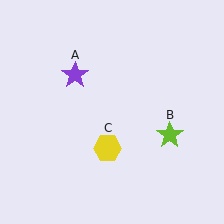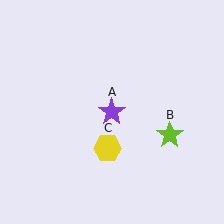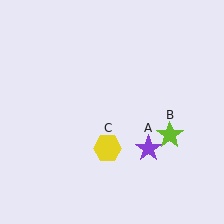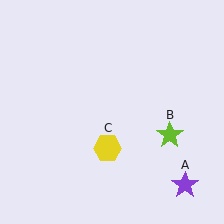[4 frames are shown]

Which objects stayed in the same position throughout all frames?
Lime star (object B) and yellow hexagon (object C) remained stationary.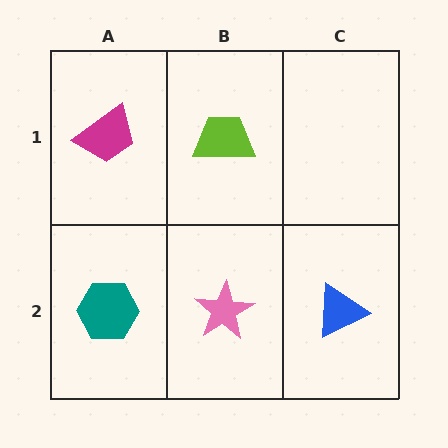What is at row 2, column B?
A pink star.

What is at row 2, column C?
A blue triangle.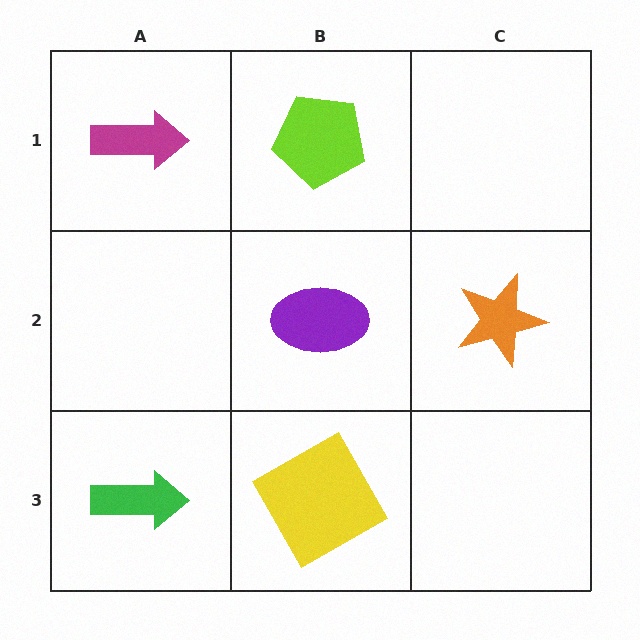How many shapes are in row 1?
2 shapes.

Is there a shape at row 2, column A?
No, that cell is empty.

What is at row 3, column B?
A yellow square.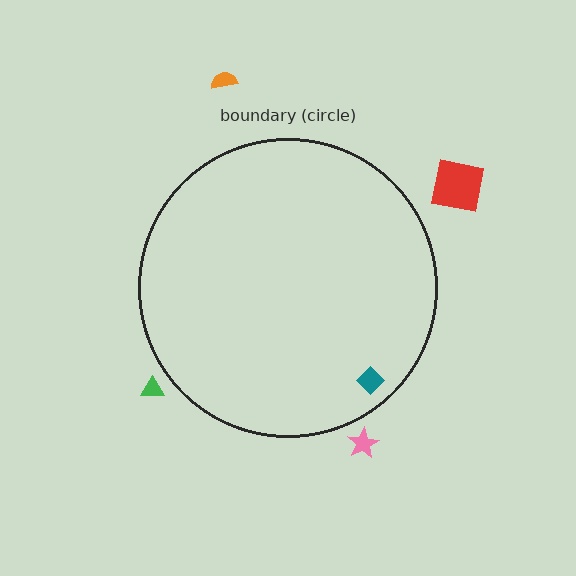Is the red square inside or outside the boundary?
Outside.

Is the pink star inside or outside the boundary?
Outside.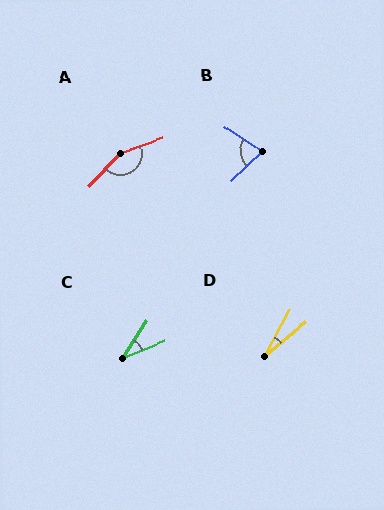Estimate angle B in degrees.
Approximately 78 degrees.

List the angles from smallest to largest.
D (22°), C (35°), B (78°), A (153°).